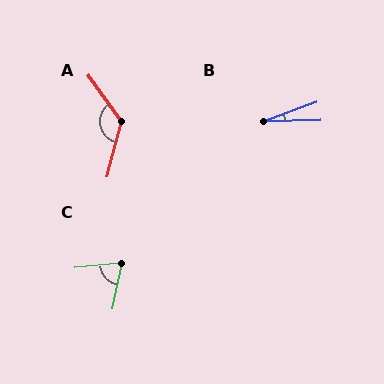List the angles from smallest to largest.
B (19°), C (72°), A (130°).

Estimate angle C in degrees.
Approximately 72 degrees.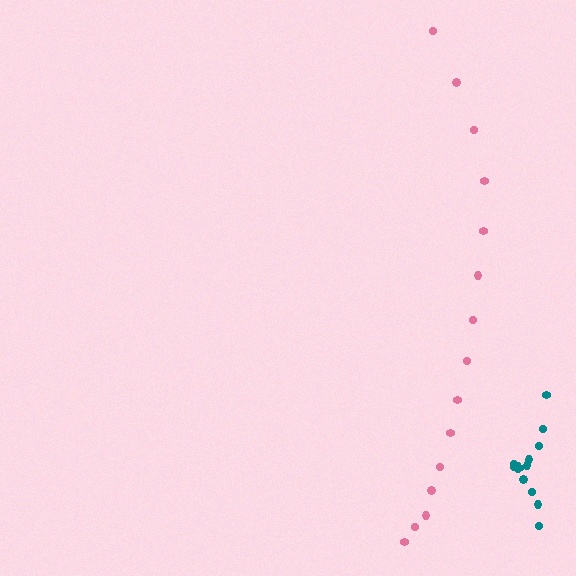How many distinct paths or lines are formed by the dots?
There are 2 distinct paths.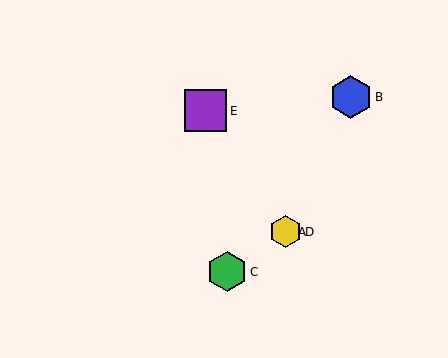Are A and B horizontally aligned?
No, A is at y≈232 and B is at y≈97.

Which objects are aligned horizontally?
Objects A, D are aligned horizontally.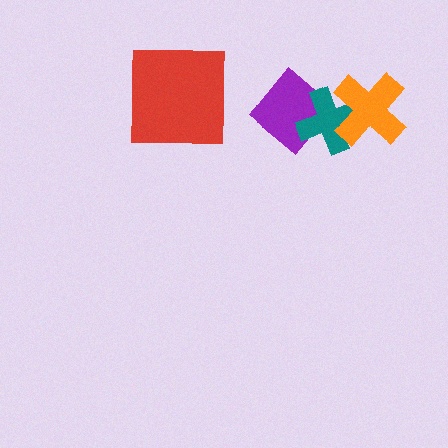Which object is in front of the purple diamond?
The teal cross is in front of the purple diamond.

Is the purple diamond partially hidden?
Yes, it is partially covered by another shape.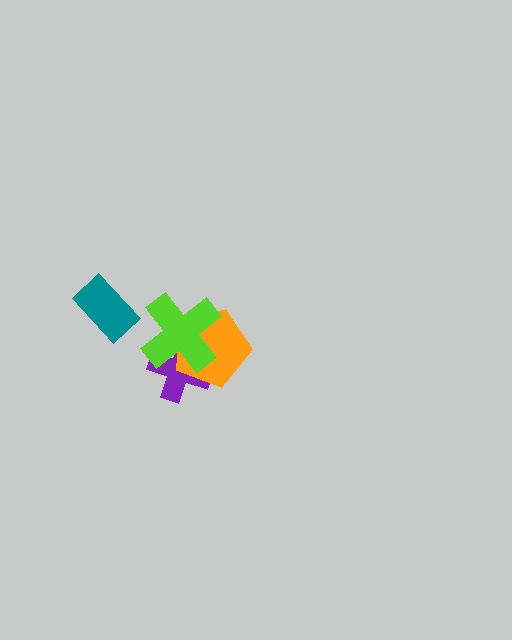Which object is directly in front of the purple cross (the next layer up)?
The orange pentagon is directly in front of the purple cross.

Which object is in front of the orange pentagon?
The lime cross is in front of the orange pentagon.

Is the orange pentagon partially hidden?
Yes, it is partially covered by another shape.